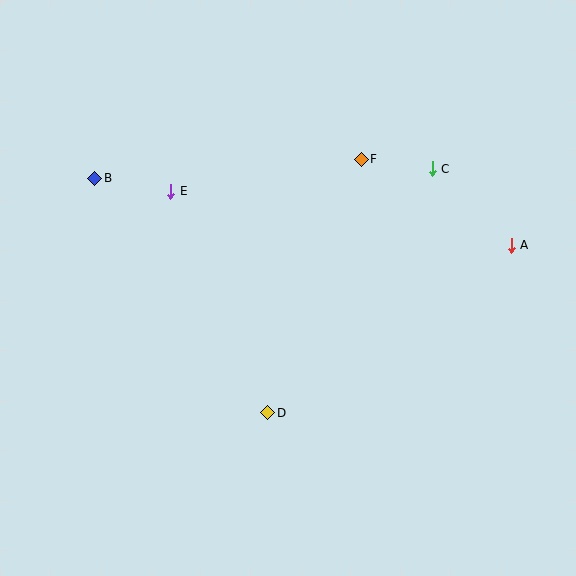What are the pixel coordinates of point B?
Point B is at (95, 178).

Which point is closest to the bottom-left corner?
Point D is closest to the bottom-left corner.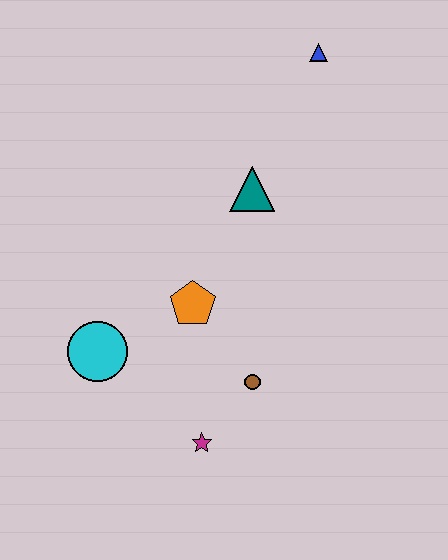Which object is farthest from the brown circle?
The blue triangle is farthest from the brown circle.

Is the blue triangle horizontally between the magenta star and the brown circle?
No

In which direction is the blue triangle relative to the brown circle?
The blue triangle is above the brown circle.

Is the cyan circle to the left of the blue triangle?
Yes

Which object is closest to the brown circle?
The magenta star is closest to the brown circle.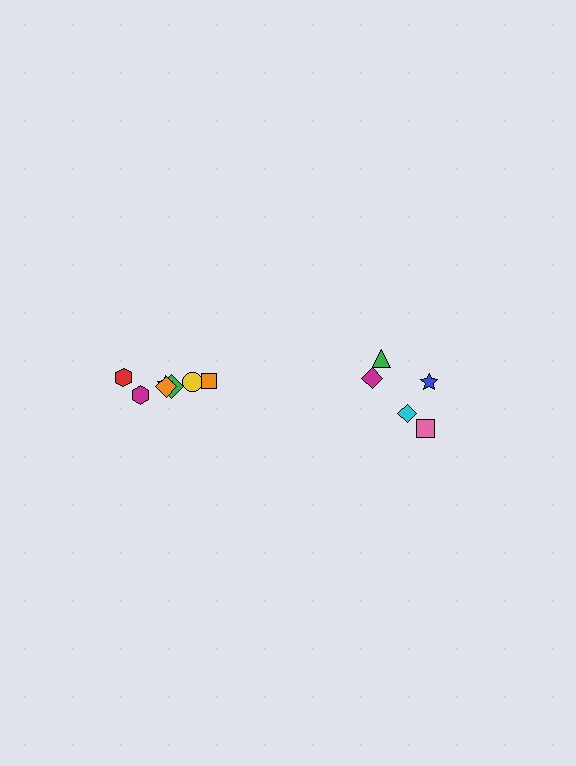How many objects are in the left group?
There are 7 objects.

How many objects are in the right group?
There are 5 objects.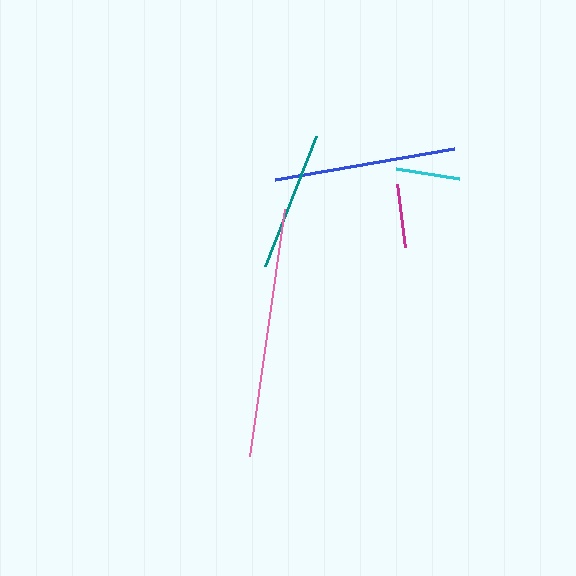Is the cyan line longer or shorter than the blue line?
The blue line is longer than the cyan line.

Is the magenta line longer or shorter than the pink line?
The pink line is longer than the magenta line.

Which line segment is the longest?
The pink line is the longest at approximately 250 pixels.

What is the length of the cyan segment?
The cyan segment is approximately 64 pixels long.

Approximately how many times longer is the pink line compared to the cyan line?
The pink line is approximately 3.9 times the length of the cyan line.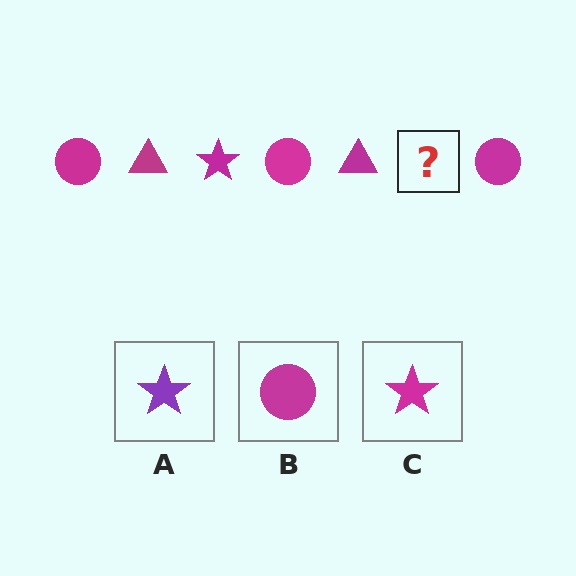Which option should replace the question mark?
Option C.